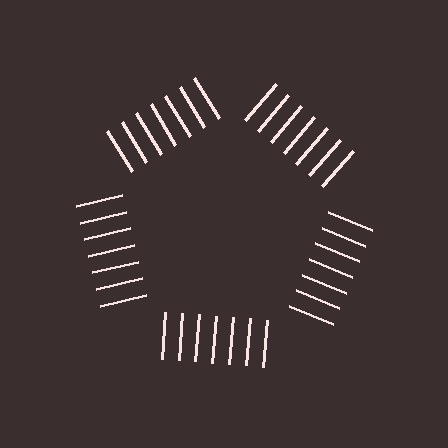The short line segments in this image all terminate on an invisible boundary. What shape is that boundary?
An illusory pentagon — the line segments terminate on its edges but no continuous stroke is drawn.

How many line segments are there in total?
35 — 7 along each of the 5 edges.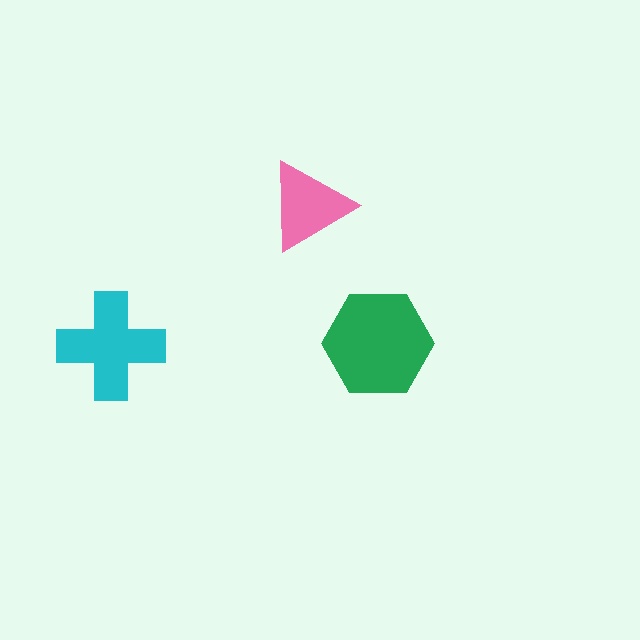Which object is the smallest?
The pink triangle.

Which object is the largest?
The green hexagon.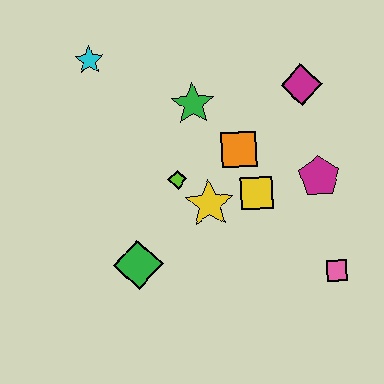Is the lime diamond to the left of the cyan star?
No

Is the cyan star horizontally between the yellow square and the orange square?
No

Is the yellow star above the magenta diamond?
No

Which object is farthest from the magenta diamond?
The green diamond is farthest from the magenta diamond.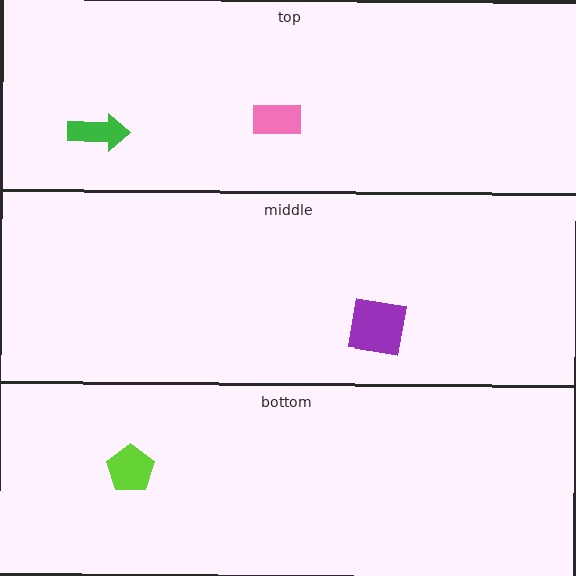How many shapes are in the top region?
2.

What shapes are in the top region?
The pink rectangle, the green arrow.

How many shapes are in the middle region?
1.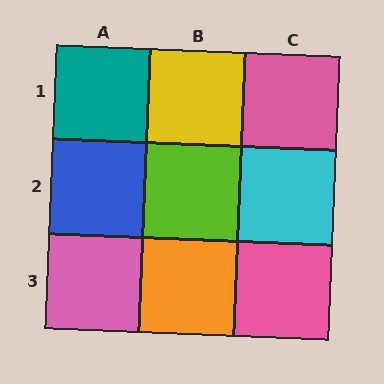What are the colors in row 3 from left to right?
Pink, orange, pink.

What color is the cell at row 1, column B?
Yellow.